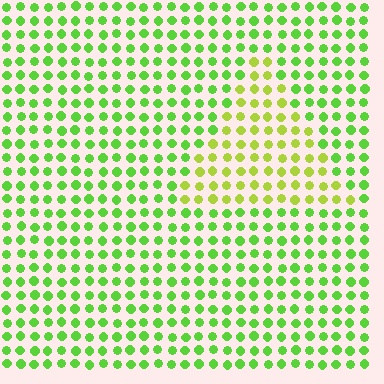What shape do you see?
I see a triangle.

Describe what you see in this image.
The image is filled with small lime elements in a uniform arrangement. A triangle-shaped region is visible where the elements are tinted to a slightly different hue, forming a subtle color boundary.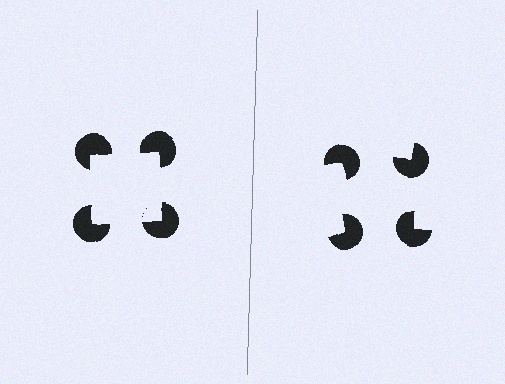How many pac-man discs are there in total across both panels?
8 — 4 on each side.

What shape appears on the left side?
An illusory square.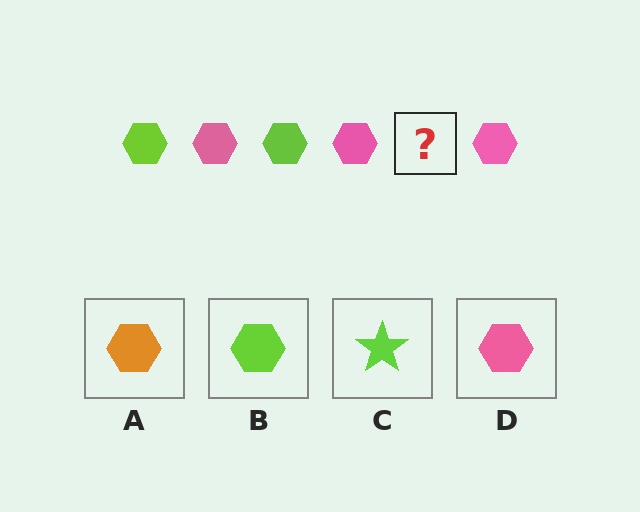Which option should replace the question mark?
Option B.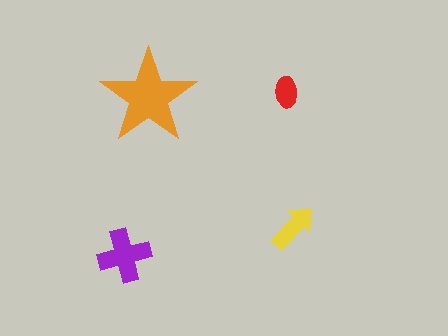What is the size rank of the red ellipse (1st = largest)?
4th.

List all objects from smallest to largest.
The red ellipse, the yellow arrow, the purple cross, the orange star.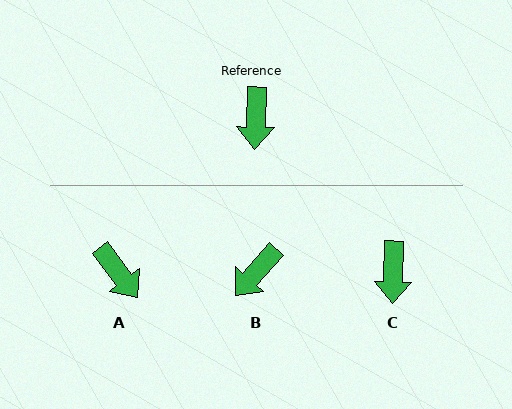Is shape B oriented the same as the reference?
No, it is off by about 40 degrees.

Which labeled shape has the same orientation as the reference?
C.